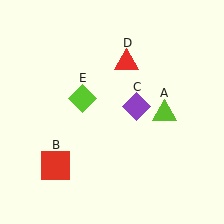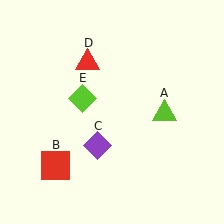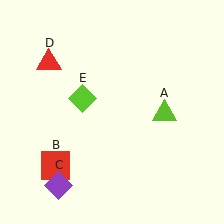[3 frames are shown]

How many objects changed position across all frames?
2 objects changed position: purple diamond (object C), red triangle (object D).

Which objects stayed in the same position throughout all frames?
Lime triangle (object A) and red square (object B) and lime diamond (object E) remained stationary.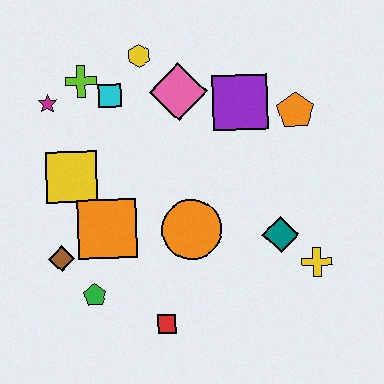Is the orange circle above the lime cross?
No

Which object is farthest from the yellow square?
The yellow cross is farthest from the yellow square.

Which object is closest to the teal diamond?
The yellow cross is closest to the teal diamond.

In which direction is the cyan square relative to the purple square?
The cyan square is to the left of the purple square.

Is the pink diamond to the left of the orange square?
No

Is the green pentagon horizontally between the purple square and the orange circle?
No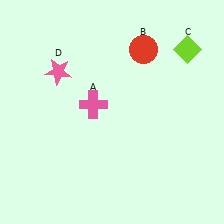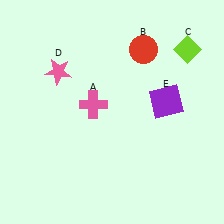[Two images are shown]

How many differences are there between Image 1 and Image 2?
There is 1 difference between the two images.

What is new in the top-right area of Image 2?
A purple square (E) was added in the top-right area of Image 2.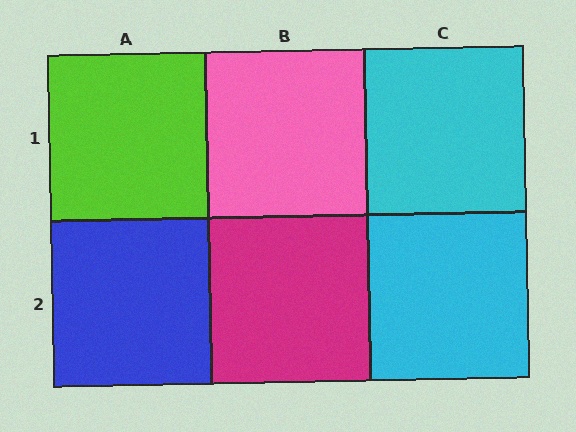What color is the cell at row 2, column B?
Magenta.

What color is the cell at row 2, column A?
Blue.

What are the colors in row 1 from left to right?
Lime, pink, cyan.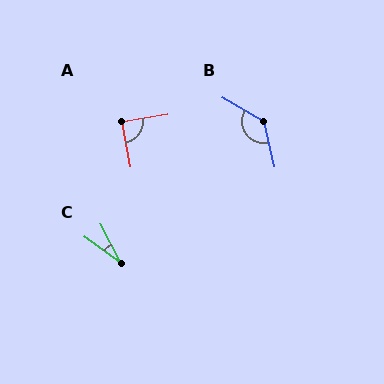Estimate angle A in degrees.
Approximately 88 degrees.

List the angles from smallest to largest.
C (27°), A (88°), B (132°).